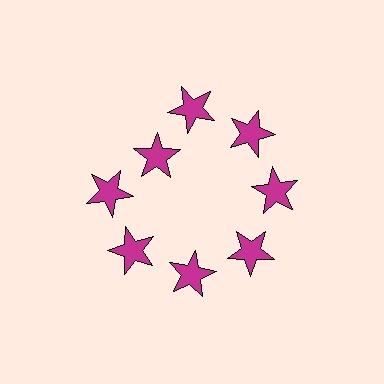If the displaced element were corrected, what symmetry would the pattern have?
It would have 8-fold rotational symmetry — the pattern would map onto itself every 45 degrees.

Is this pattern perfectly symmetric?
No. The 8 magenta stars are arranged in a ring, but one element near the 10 o'clock position is pulled inward toward the center, breaking the 8-fold rotational symmetry.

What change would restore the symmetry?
The symmetry would be restored by moving it outward, back onto the ring so that all 8 stars sit at equal angles and equal distance from the center.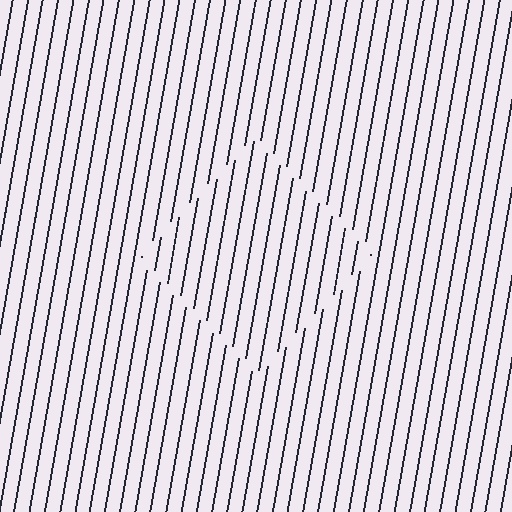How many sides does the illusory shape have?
4 sides — the line-ends trace a square.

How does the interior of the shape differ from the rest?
The interior of the shape contains the same grating, shifted by half a period — the contour is defined by the phase discontinuity where line-ends from the inner and outer gratings abut.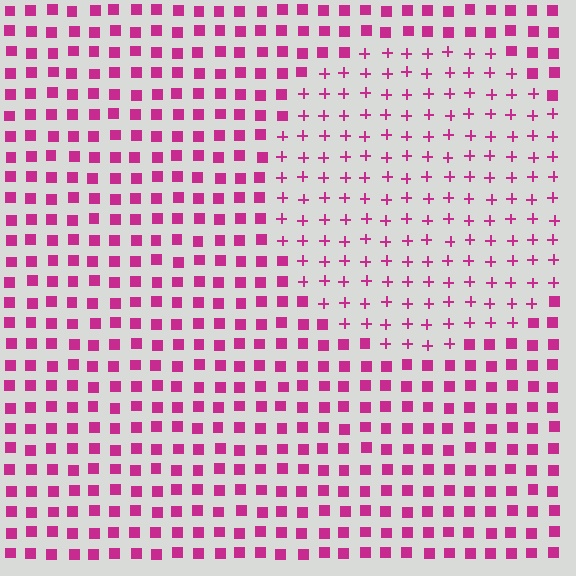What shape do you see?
I see a circle.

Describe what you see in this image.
The image is filled with small magenta elements arranged in a uniform grid. A circle-shaped region contains plus signs, while the surrounding area contains squares. The boundary is defined purely by the change in element shape.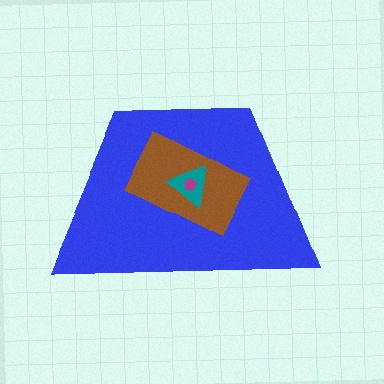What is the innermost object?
The magenta pentagon.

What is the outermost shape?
The blue trapezoid.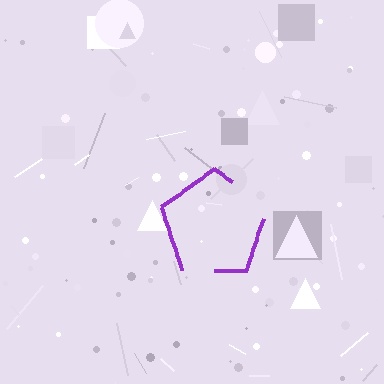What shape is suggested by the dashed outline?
The dashed outline suggests a pentagon.